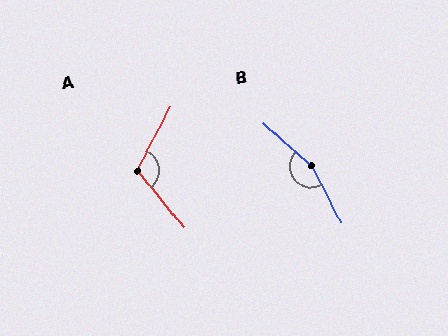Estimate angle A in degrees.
Approximately 113 degrees.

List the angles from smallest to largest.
A (113°), B (158°).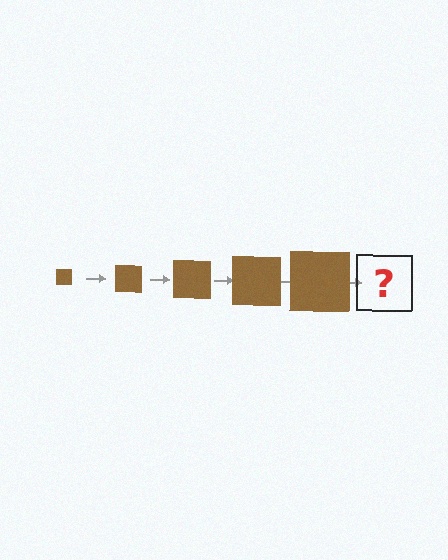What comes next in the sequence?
The next element should be a brown square, larger than the previous one.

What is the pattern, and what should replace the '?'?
The pattern is that the square gets progressively larger each step. The '?' should be a brown square, larger than the previous one.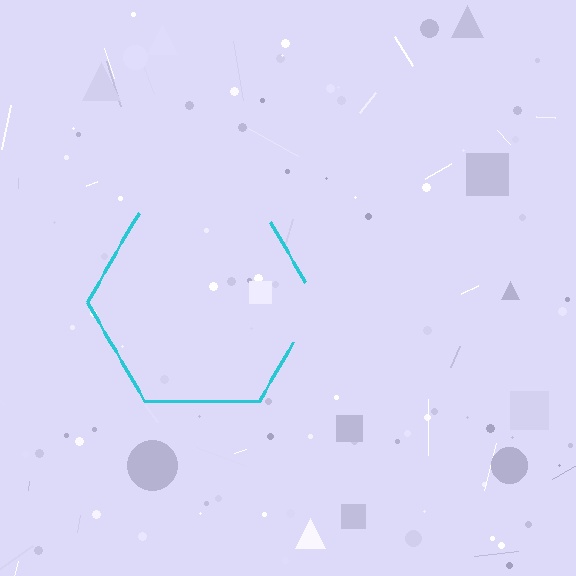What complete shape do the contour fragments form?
The contour fragments form a hexagon.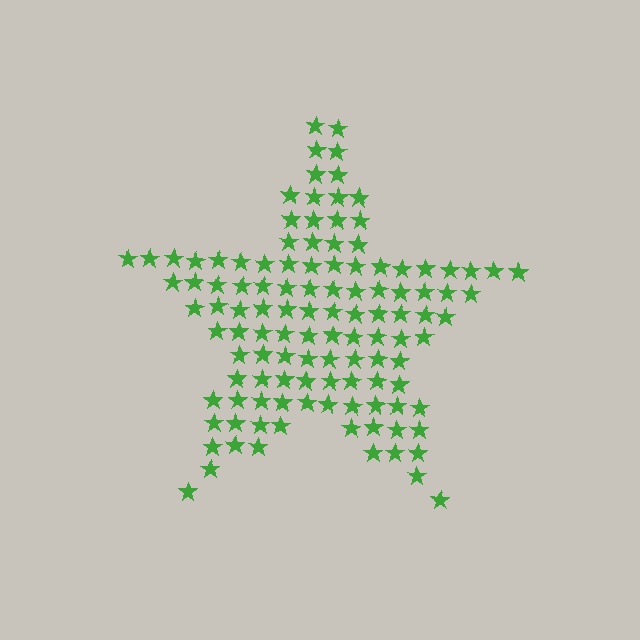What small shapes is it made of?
It is made of small stars.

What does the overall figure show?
The overall figure shows a star.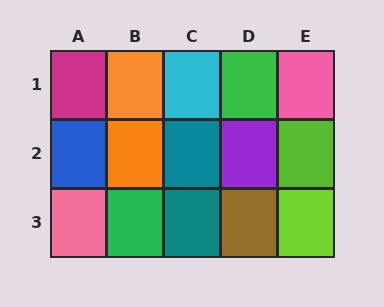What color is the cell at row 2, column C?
Teal.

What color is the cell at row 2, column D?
Purple.